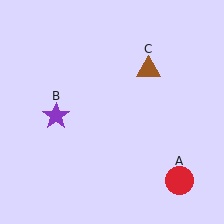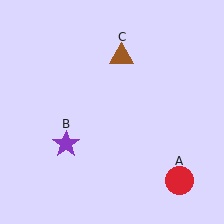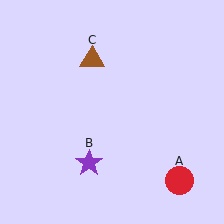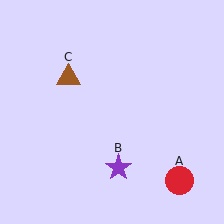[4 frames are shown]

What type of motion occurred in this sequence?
The purple star (object B), brown triangle (object C) rotated counterclockwise around the center of the scene.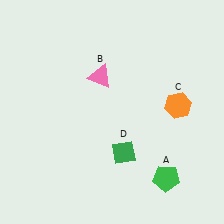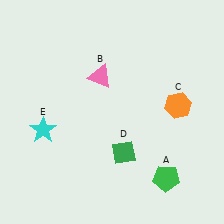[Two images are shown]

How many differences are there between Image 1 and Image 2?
There is 1 difference between the two images.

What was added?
A cyan star (E) was added in Image 2.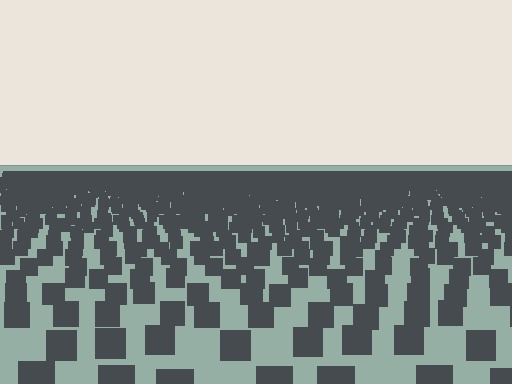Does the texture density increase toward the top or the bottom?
Density increases toward the top.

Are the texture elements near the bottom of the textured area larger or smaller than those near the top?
Larger. Near the bottom, elements are closer to the viewer and appear at a bigger on-screen size.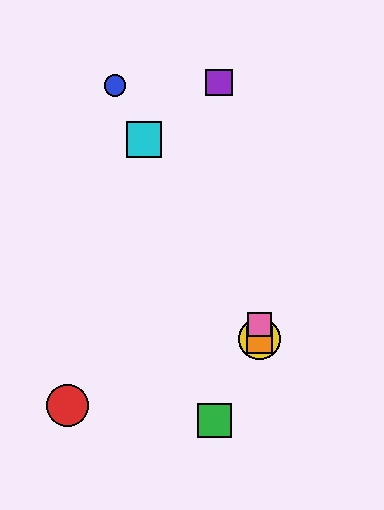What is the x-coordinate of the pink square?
The pink square is at x≈259.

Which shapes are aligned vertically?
The yellow circle, the orange square, the pink square are aligned vertically.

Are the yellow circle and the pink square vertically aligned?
Yes, both are at x≈259.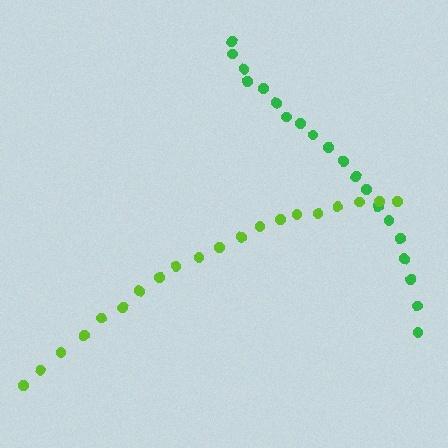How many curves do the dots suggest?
There are 2 distinct paths.